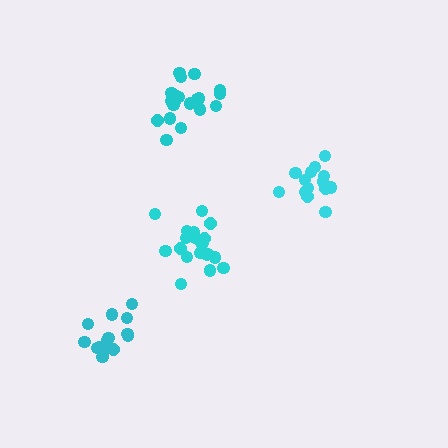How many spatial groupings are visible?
There are 4 spatial groupings.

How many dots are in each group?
Group 1: 18 dots, Group 2: 21 dots, Group 3: 20 dots, Group 4: 15 dots (74 total).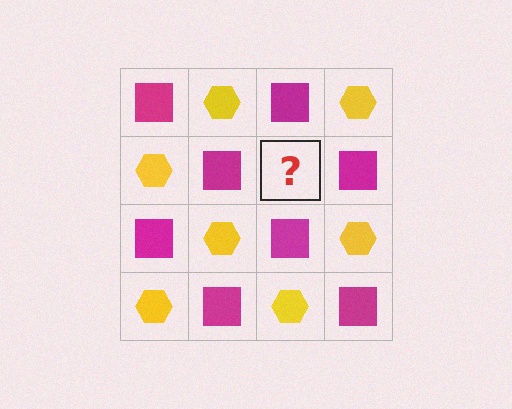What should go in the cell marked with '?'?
The missing cell should contain a yellow hexagon.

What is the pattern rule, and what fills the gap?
The rule is that it alternates magenta square and yellow hexagon in a checkerboard pattern. The gap should be filled with a yellow hexagon.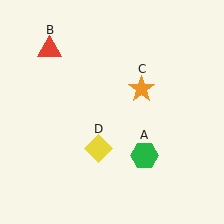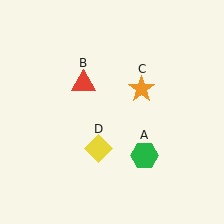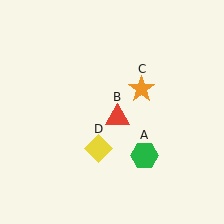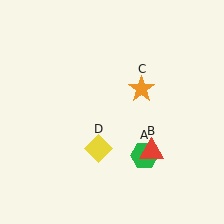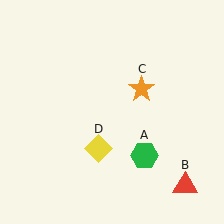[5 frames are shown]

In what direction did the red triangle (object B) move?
The red triangle (object B) moved down and to the right.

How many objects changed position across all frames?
1 object changed position: red triangle (object B).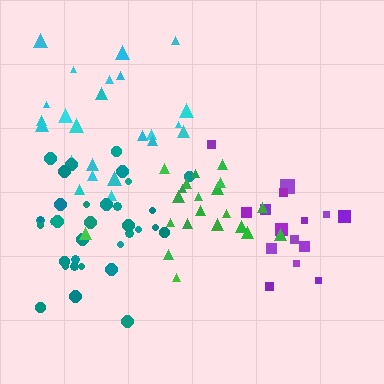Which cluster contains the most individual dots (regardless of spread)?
Teal (34).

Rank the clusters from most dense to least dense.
green, teal, purple, cyan.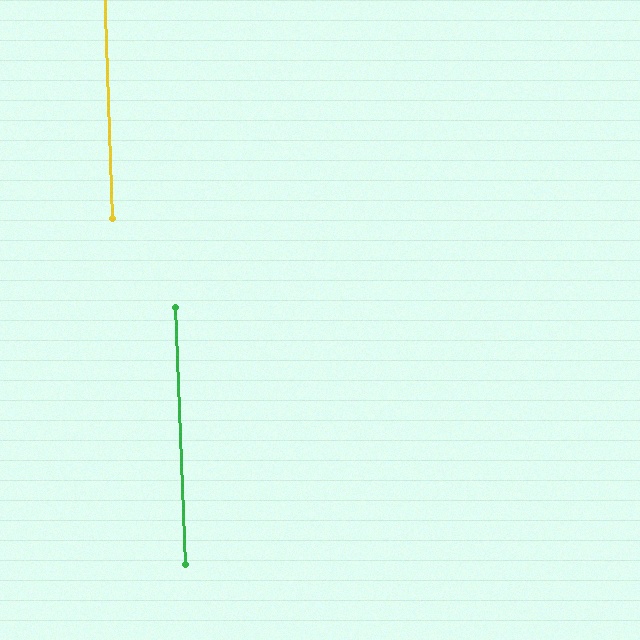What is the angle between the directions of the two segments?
Approximately 1 degree.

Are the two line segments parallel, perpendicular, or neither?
Parallel — their directions differ by only 0.5°.